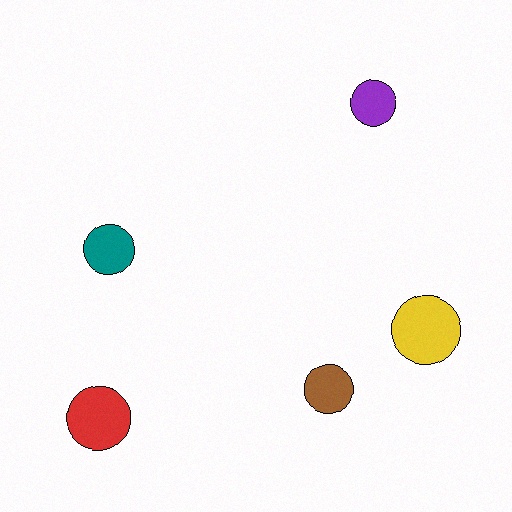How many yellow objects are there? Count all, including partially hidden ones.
There is 1 yellow object.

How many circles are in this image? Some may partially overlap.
There are 5 circles.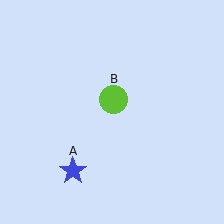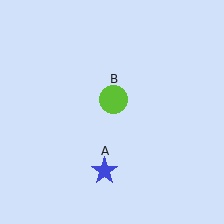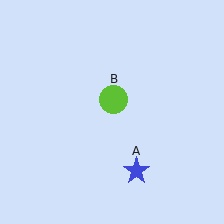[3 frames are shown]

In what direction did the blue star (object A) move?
The blue star (object A) moved right.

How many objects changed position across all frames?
1 object changed position: blue star (object A).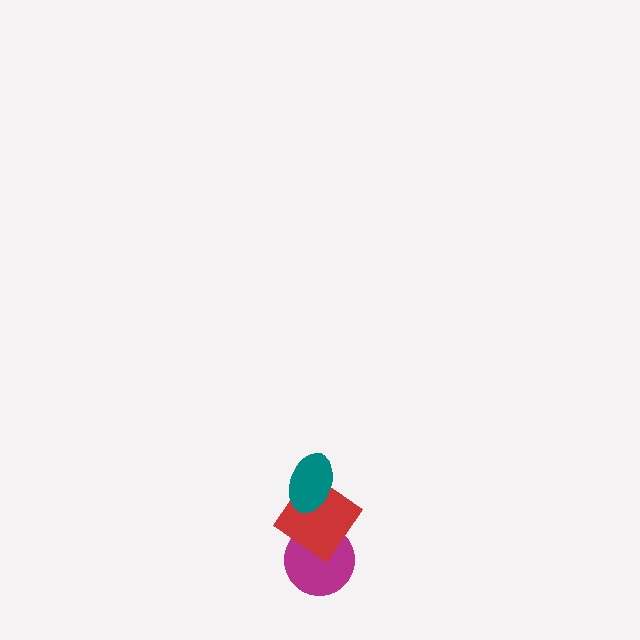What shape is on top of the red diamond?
The teal ellipse is on top of the red diamond.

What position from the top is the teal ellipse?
The teal ellipse is 1st from the top.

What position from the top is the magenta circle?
The magenta circle is 3rd from the top.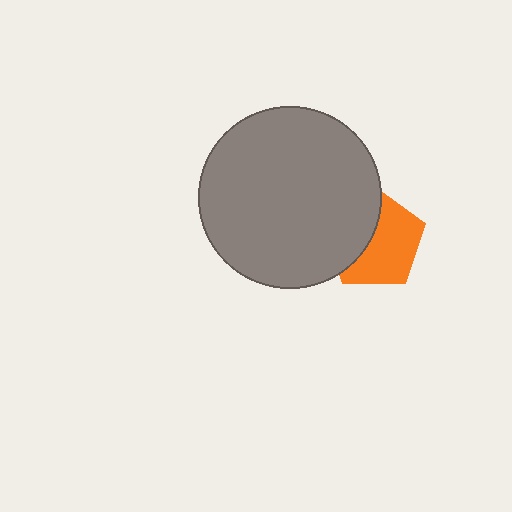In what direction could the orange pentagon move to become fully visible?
The orange pentagon could move right. That would shift it out from behind the gray circle entirely.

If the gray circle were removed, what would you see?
You would see the complete orange pentagon.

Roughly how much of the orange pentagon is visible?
About half of it is visible (roughly 58%).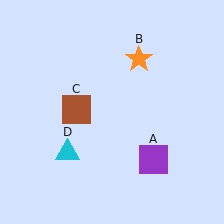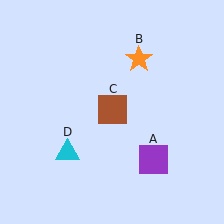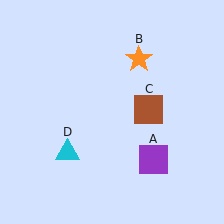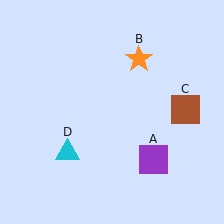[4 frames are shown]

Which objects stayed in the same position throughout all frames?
Purple square (object A) and orange star (object B) and cyan triangle (object D) remained stationary.